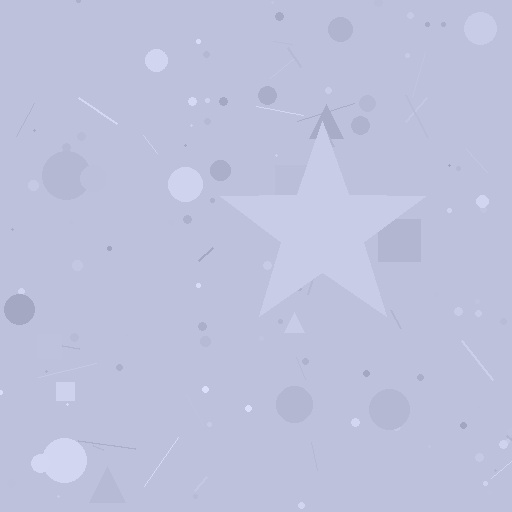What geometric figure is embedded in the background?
A star is embedded in the background.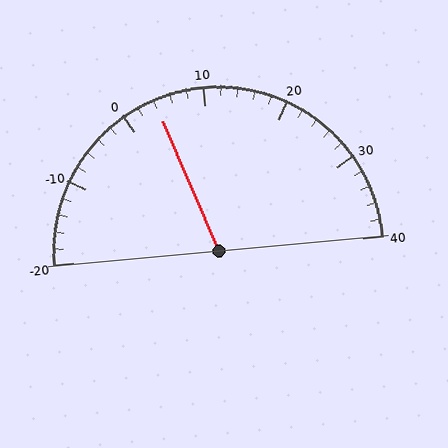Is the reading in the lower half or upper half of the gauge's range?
The reading is in the lower half of the range (-20 to 40).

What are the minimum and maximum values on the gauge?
The gauge ranges from -20 to 40.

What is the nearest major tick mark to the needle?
The nearest major tick mark is 0.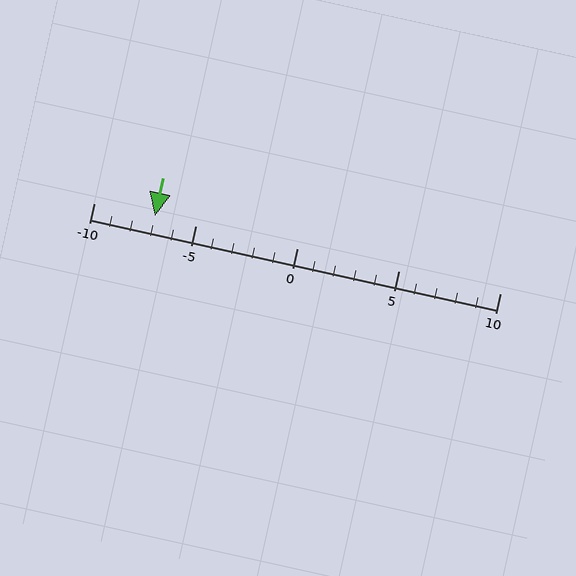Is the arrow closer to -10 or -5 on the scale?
The arrow is closer to -5.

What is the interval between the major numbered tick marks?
The major tick marks are spaced 5 units apart.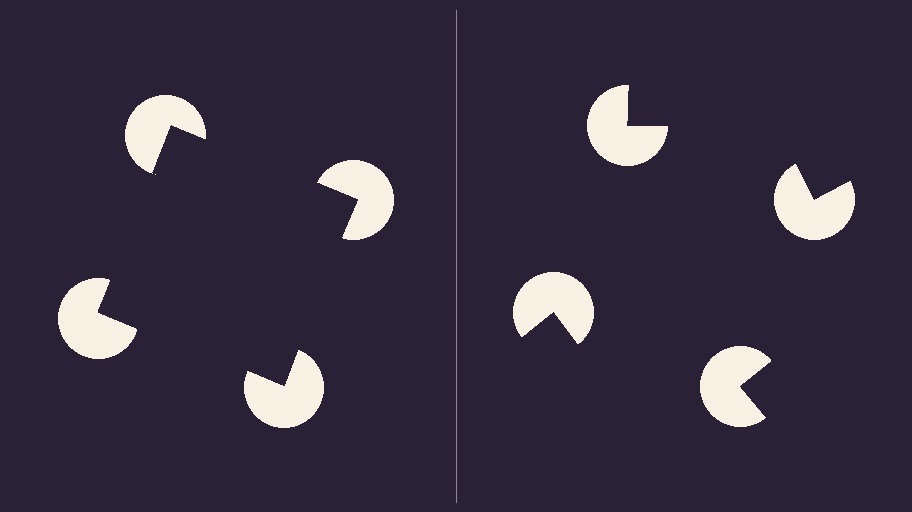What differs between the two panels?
The pac-man discs are positioned identically on both sides; only the wedge orientations differ. On the left they align to a square; on the right they are misaligned.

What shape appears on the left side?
An illusory square.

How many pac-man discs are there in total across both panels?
8 — 4 on each side.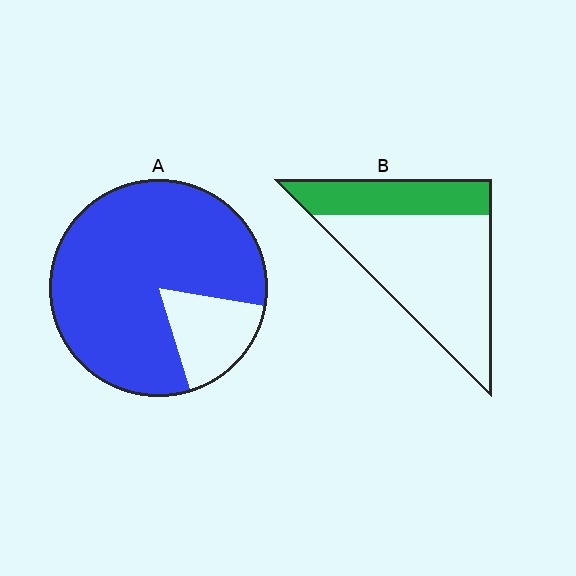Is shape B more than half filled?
No.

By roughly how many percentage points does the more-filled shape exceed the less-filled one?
By roughly 50 percentage points (A over B).